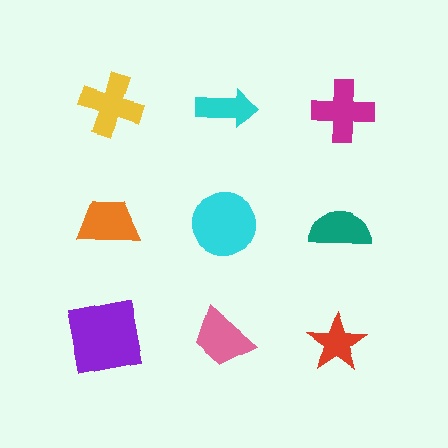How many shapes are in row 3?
3 shapes.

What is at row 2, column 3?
A teal semicircle.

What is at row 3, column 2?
A pink trapezoid.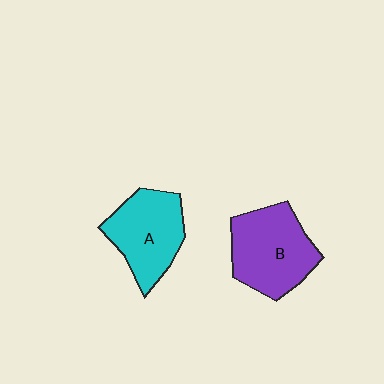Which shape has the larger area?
Shape B (purple).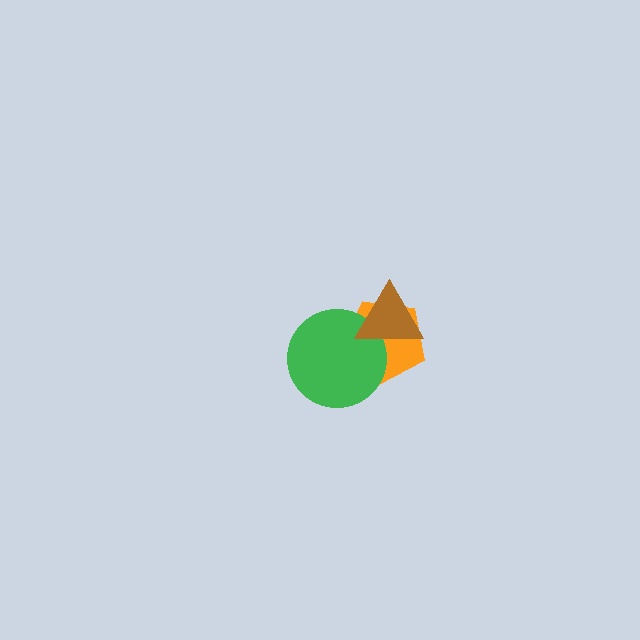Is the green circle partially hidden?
Yes, it is partially covered by another shape.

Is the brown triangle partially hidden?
No, no other shape covers it.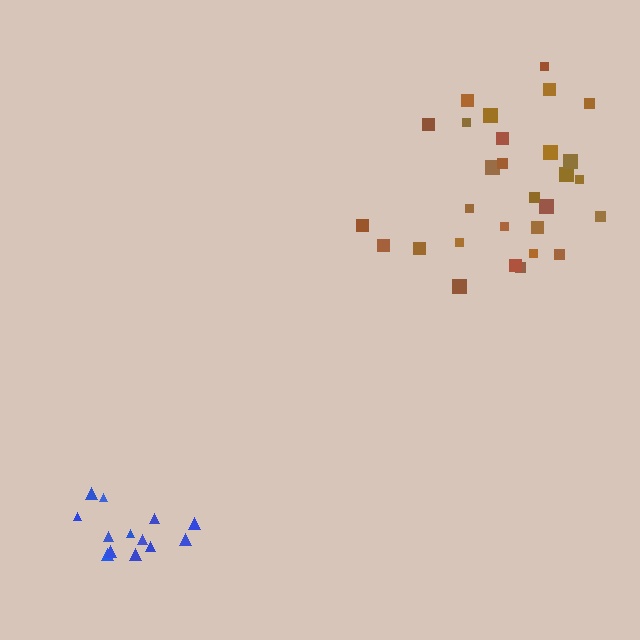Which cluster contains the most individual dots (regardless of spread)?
Brown (29).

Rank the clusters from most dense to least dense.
blue, brown.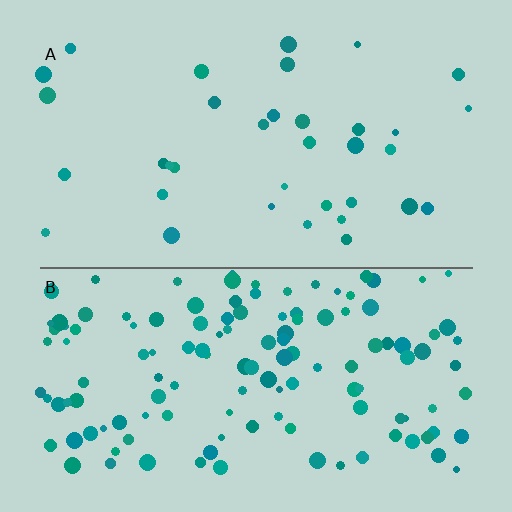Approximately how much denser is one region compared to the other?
Approximately 3.7× — region B over region A.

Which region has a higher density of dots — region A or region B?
B (the bottom).